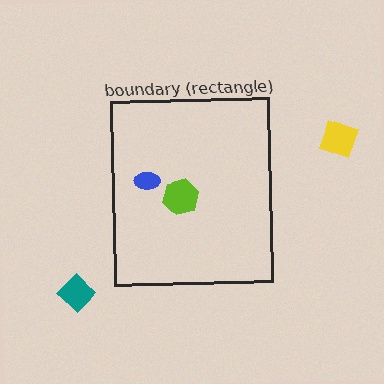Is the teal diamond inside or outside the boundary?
Outside.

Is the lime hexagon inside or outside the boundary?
Inside.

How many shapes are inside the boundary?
2 inside, 2 outside.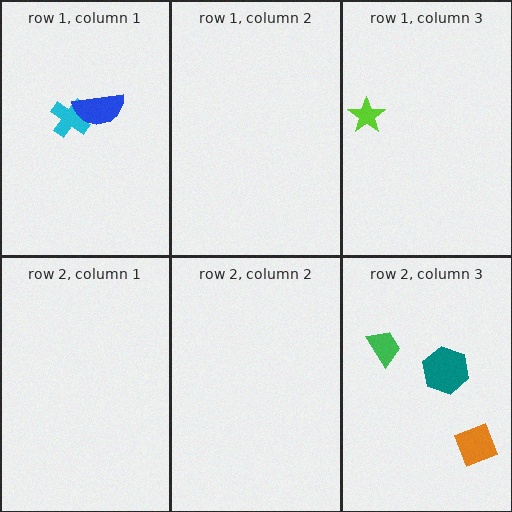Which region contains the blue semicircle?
The row 1, column 1 region.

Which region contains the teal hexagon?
The row 2, column 3 region.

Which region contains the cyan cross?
The row 1, column 1 region.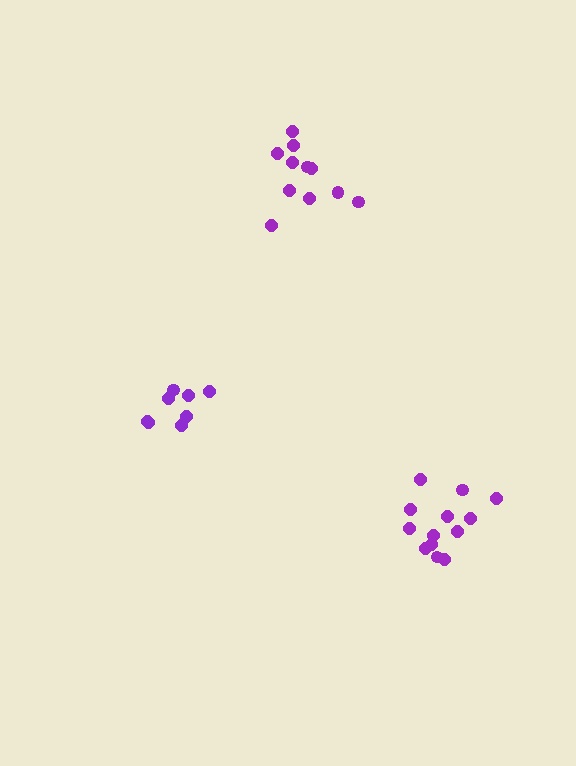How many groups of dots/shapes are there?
There are 3 groups.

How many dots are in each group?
Group 1: 13 dots, Group 2: 8 dots, Group 3: 11 dots (32 total).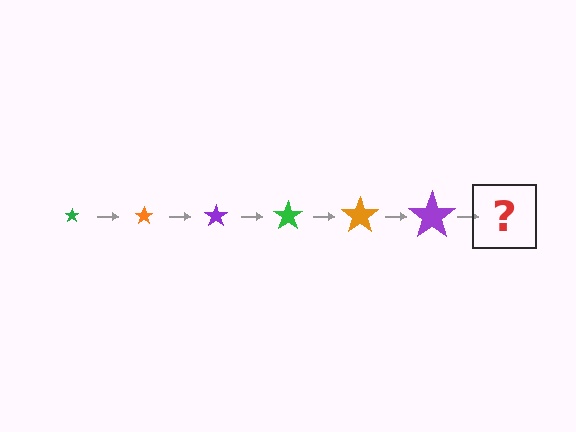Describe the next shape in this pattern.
It should be a green star, larger than the previous one.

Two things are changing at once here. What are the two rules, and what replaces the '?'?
The two rules are that the star grows larger each step and the color cycles through green, orange, and purple. The '?' should be a green star, larger than the previous one.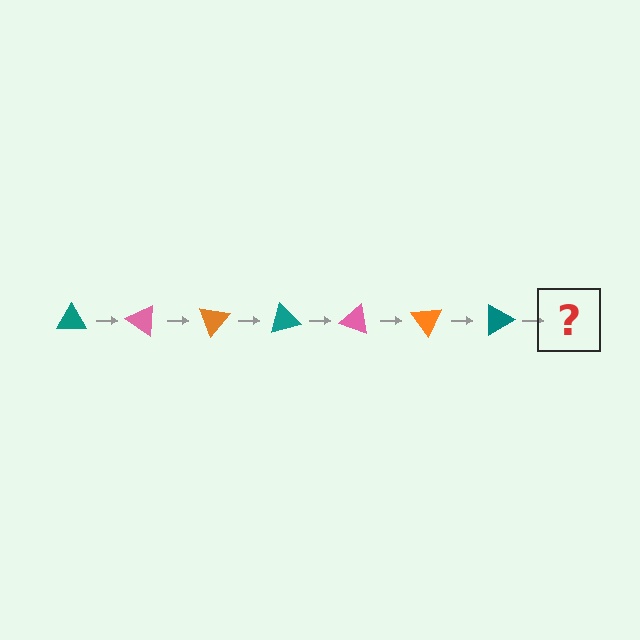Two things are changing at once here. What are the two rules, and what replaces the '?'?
The two rules are that it rotates 35 degrees each step and the color cycles through teal, pink, and orange. The '?' should be a pink triangle, rotated 245 degrees from the start.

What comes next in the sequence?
The next element should be a pink triangle, rotated 245 degrees from the start.